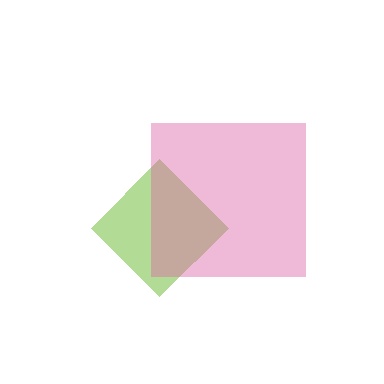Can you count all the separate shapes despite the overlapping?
Yes, there are 2 separate shapes.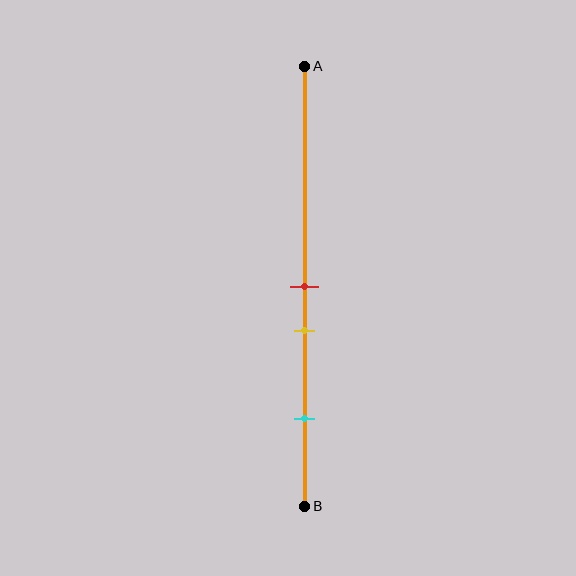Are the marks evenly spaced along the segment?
No, the marks are not evenly spaced.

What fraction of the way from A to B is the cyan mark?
The cyan mark is approximately 80% (0.8) of the way from A to B.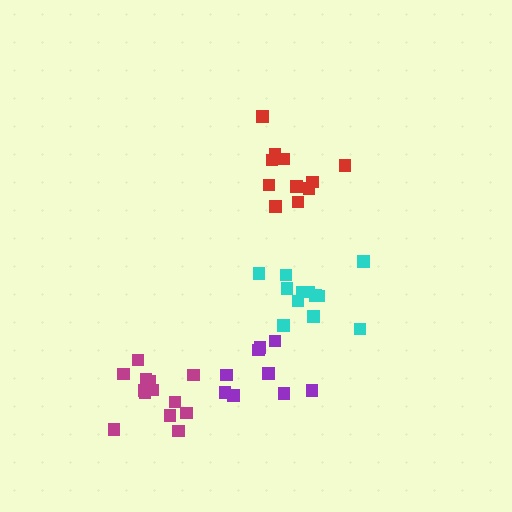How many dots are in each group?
Group 1: 9 dots, Group 2: 12 dots, Group 3: 13 dots, Group 4: 11 dots (45 total).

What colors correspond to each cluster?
The clusters are colored: purple, cyan, magenta, red.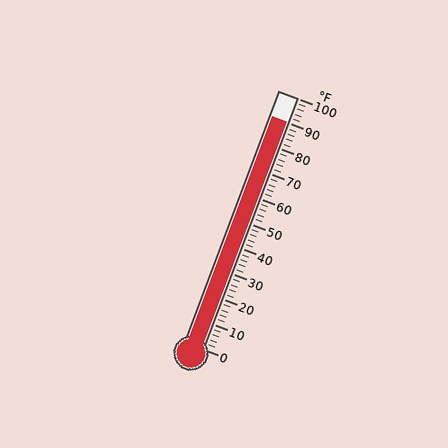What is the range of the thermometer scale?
The thermometer scale ranges from 0°F to 100°F.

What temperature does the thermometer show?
The thermometer shows approximately 90°F.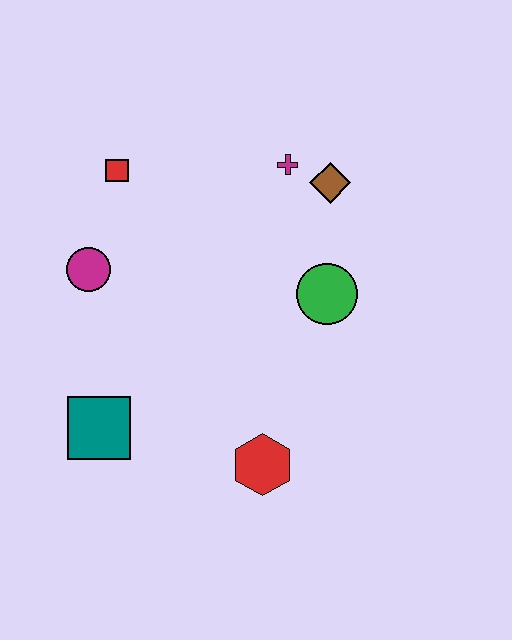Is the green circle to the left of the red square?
No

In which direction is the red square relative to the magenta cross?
The red square is to the left of the magenta cross.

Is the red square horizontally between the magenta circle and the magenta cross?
Yes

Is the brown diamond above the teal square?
Yes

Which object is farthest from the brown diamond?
The teal square is farthest from the brown diamond.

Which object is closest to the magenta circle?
The red square is closest to the magenta circle.